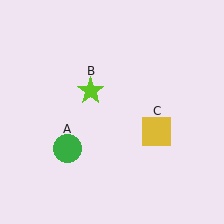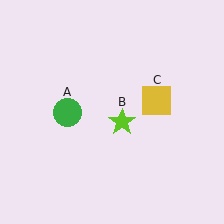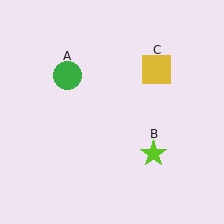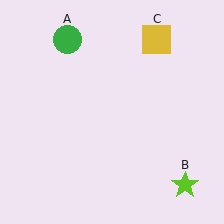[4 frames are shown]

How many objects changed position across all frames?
3 objects changed position: green circle (object A), lime star (object B), yellow square (object C).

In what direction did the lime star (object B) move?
The lime star (object B) moved down and to the right.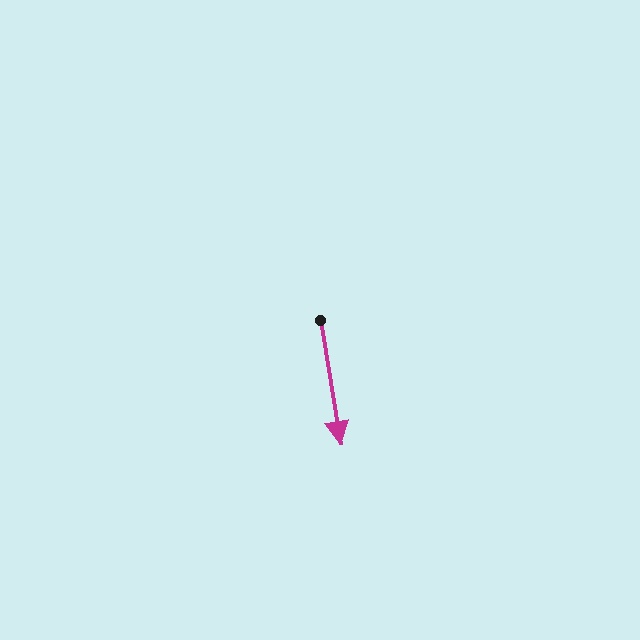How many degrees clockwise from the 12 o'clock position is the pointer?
Approximately 171 degrees.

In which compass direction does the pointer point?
South.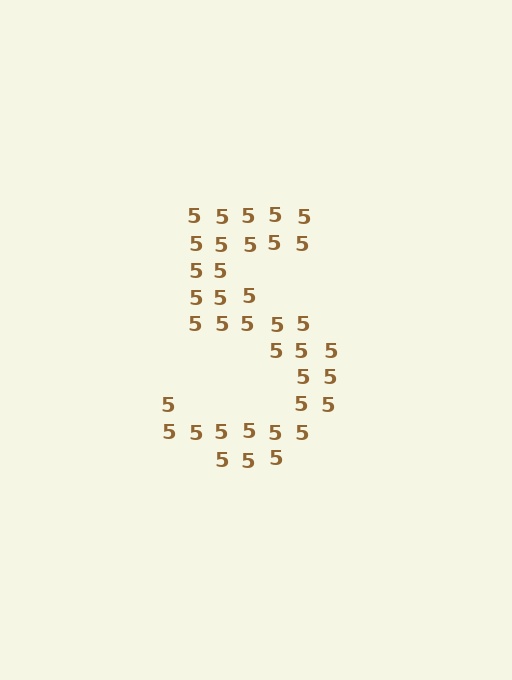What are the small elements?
The small elements are digit 5's.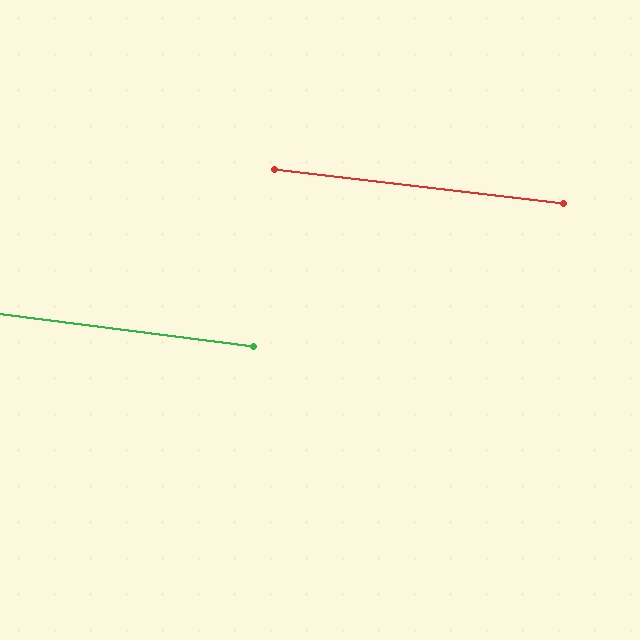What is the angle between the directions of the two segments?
Approximately 0 degrees.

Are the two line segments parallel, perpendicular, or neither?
Parallel — their directions differ by only 0.5°.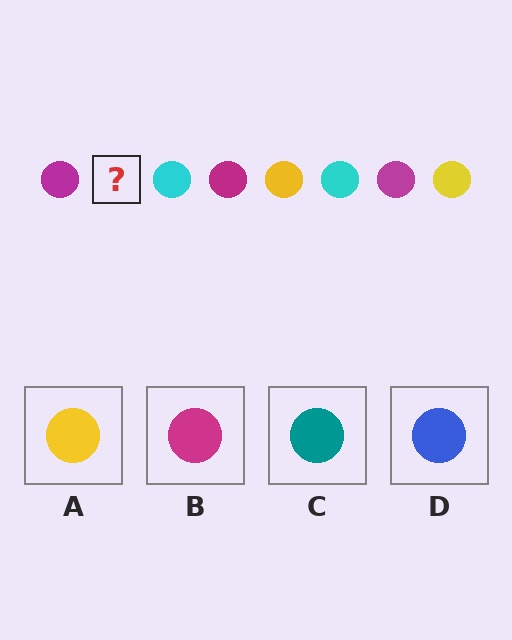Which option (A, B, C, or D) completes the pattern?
A.